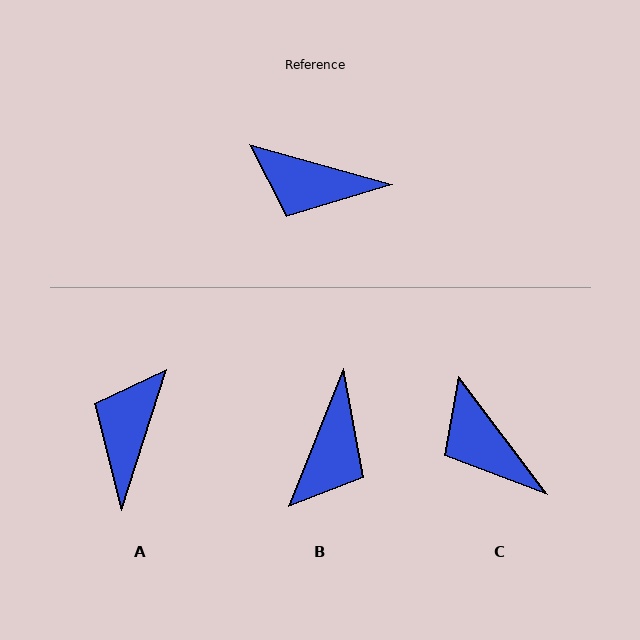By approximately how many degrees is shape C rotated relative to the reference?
Approximately 38 degrees clockwise.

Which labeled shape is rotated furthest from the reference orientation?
A, about 92 degrees away.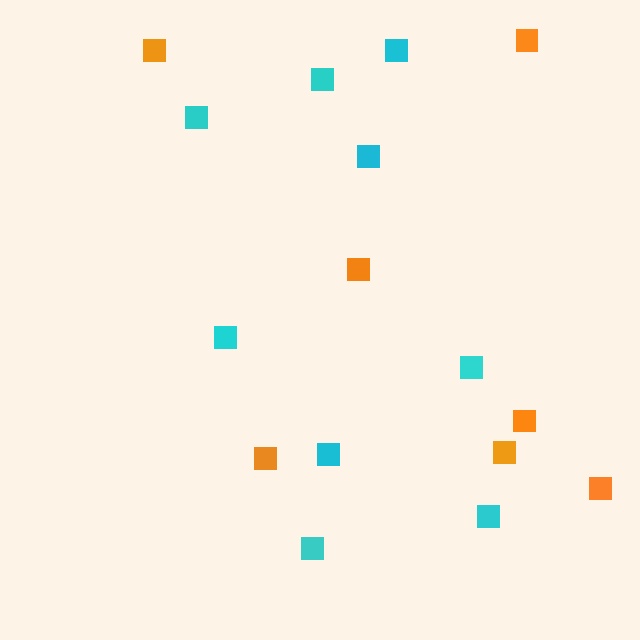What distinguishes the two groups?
There are 2 groups: one group of cyan squares (9) and one group of orange squares (7).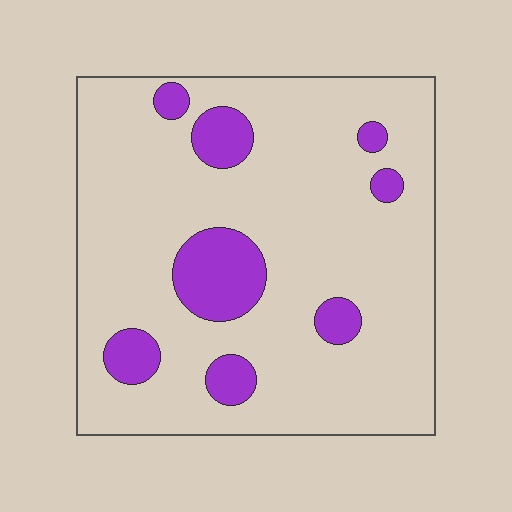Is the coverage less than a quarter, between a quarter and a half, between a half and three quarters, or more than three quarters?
Less than a quarter.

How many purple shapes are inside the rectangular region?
8.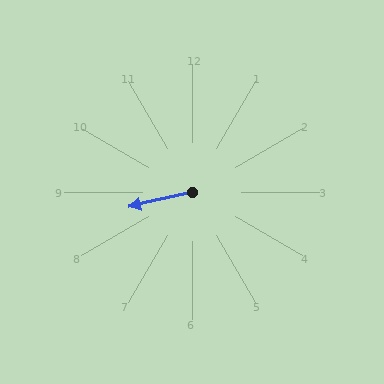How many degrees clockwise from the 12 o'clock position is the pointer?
Approximately 257 degrees.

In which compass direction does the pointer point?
West.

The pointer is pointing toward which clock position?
Roughly 9 o'clock.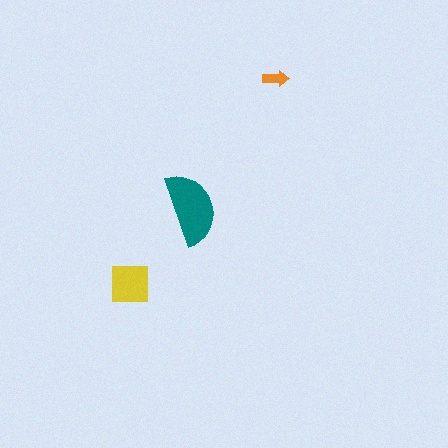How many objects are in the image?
There are 3 objects in the image.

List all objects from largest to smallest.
The teal semicircle, the yellow square, the orange arrow.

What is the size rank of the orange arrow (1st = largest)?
3rd.